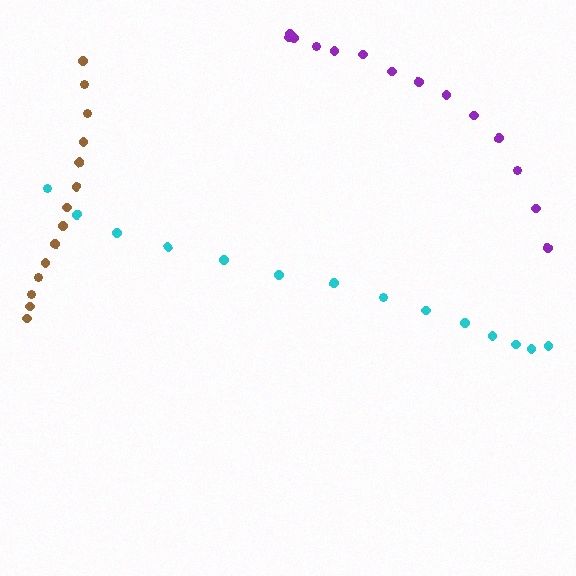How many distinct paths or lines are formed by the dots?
There are 3 distinct paths.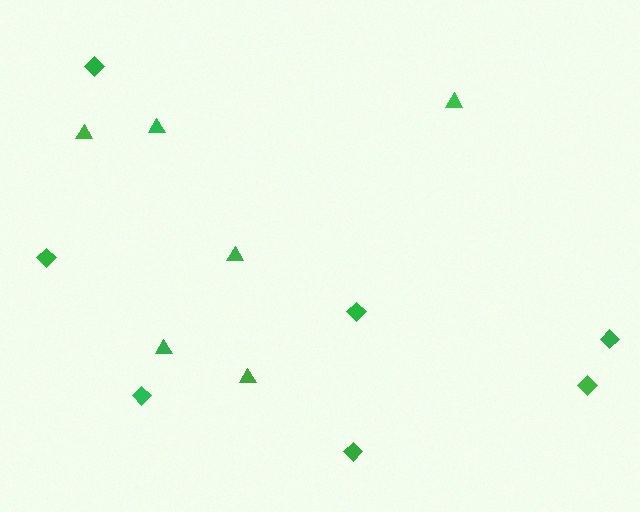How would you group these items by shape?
There are 2 groups: one group of diamonds (7) and one group of triangles (6).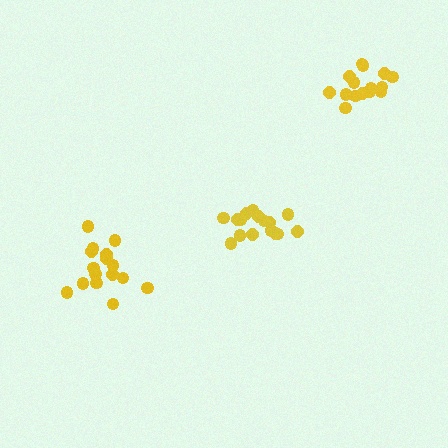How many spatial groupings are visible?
There are 3 spatial groupings.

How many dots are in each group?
Group 1: 17 dots, Group 2: 16 dots, Group 3: 15 dots (48 total).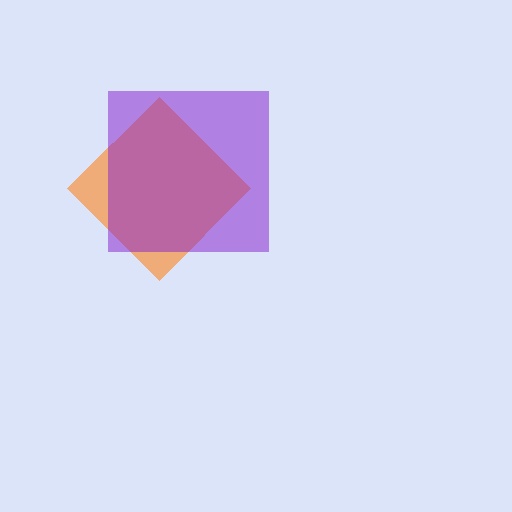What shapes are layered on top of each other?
The layered shapes are: an orange diamond, a purple square.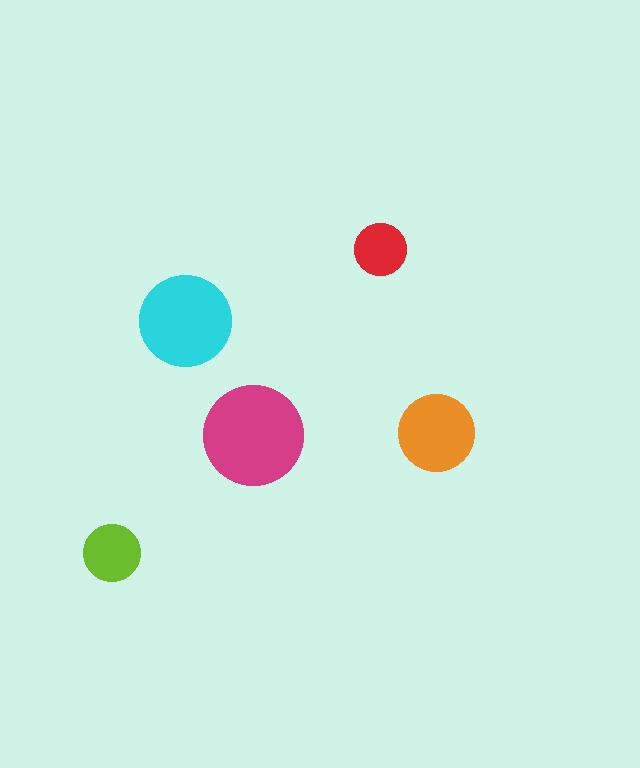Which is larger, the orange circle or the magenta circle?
The magenta one.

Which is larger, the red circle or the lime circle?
The lime one.